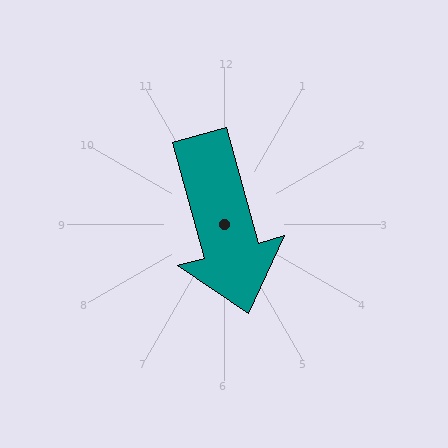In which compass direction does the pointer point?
South.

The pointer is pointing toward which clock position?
Roughly 5 o'clock.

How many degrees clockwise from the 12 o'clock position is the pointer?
Approximately 165 degrees.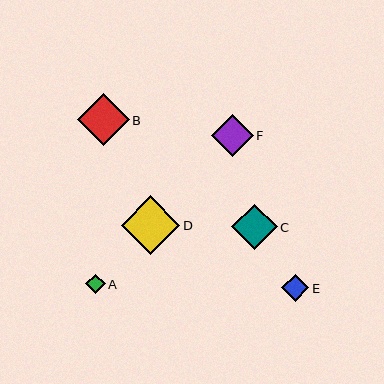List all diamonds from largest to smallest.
From largest to smallest: D, B, C, F, E, A.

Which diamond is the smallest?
Diamond A is the smallest with a size of approximately 19 pixels.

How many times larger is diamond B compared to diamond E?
Diamond B is approximately 1.9 times the size of diamond E.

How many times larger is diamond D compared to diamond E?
Diamond D is approximately 2.2 times the size of diamond E.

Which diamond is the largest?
Diamond D is the largest with a size of approximately 58 pixels.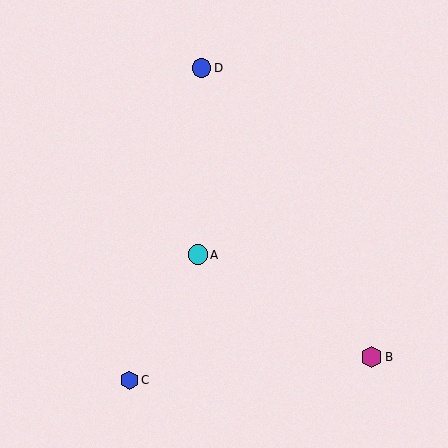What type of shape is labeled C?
Shape C is a blue hexagon.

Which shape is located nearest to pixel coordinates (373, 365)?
The magenta hexagon (labeled B) at (371, 357) is nearest to that location.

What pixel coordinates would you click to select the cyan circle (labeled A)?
Click at (198, 255) to select the cyan circle A.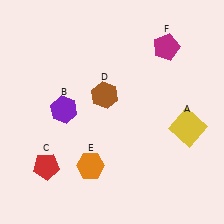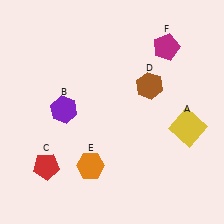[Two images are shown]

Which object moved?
The brown hexagon (D) moved right.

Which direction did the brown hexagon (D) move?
The brown hexagon (D) moved right.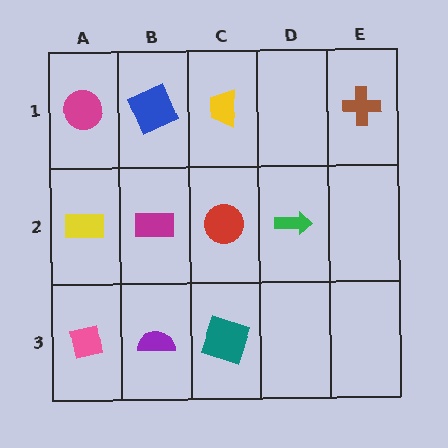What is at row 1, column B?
A blue square.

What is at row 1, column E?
A brown cross.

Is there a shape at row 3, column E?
No, that cell is empty.